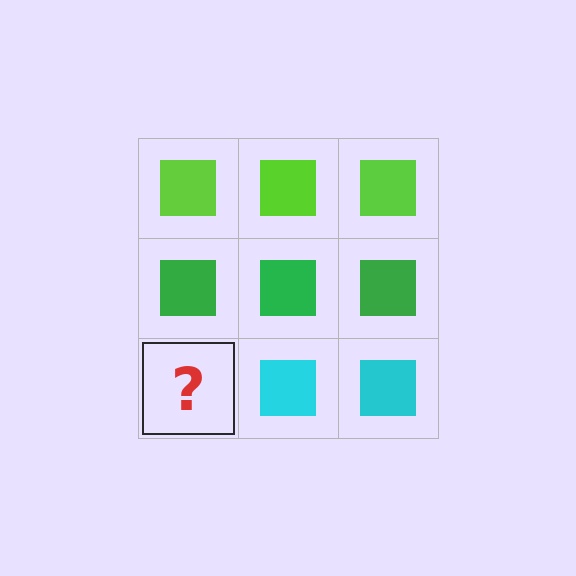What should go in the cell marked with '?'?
The missing cell should contain a cyan square.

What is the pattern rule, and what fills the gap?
The rule is that each row has a consistent color. The gap should be filled with a cyan square.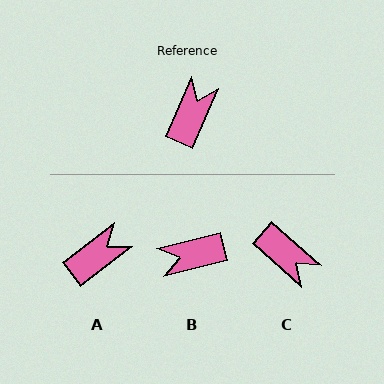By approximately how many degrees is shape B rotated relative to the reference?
Approximately 127 degrees counter-clockwise.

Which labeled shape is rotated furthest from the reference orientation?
B, about 127 degrees away.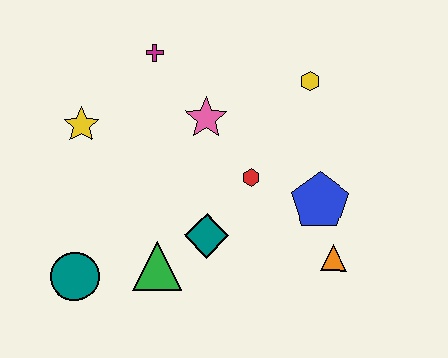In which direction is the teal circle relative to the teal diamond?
The teal circle is to the left of the teal diamond.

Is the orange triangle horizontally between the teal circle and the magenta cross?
No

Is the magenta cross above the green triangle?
Yes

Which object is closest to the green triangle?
The teal diamond is closest to the green triangle.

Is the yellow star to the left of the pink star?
Yes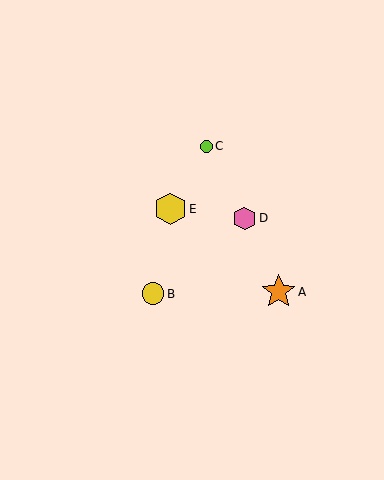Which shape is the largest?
The orange star (labeled A) is the largest.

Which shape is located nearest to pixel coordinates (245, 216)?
The pink hexagon (labeled D) at (245, 218) is nearest to that location.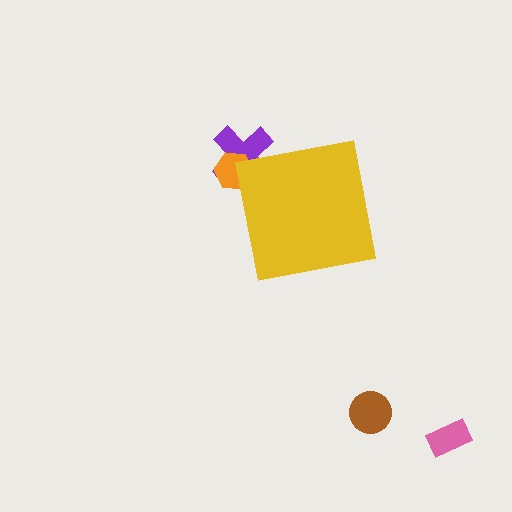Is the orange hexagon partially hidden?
Yes, the orange hexagon is partially hidden behind the yellow square.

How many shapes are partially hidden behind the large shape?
2 shapes are partially hidden.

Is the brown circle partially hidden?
No, the brown circle is fully visible.